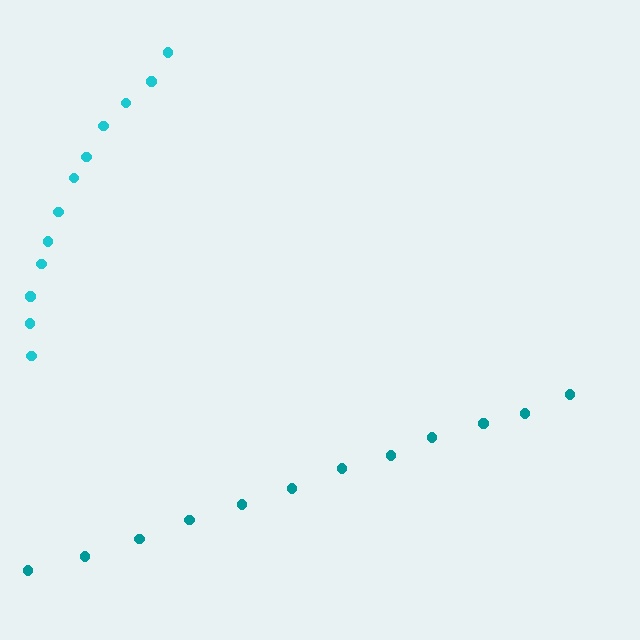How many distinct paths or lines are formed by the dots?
There are 2 distinct paths.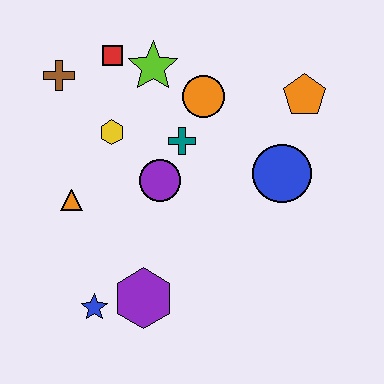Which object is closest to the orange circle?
The teal cross is closest to the orange circle.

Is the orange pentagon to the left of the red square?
No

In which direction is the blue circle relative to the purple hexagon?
The blue circle is to the right of the purple hexagon.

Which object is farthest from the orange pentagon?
The blue star is farthest from the orange pentagon.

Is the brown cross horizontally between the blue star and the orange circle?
No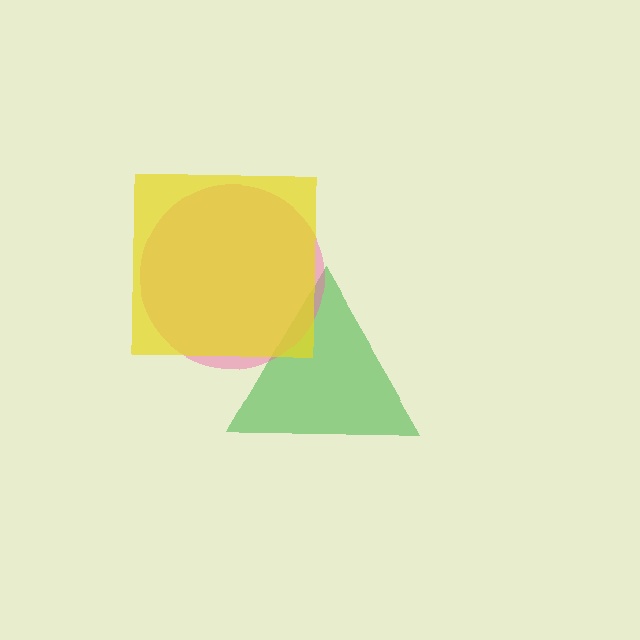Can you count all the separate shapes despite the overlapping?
Yes, there are 3 separate shapes.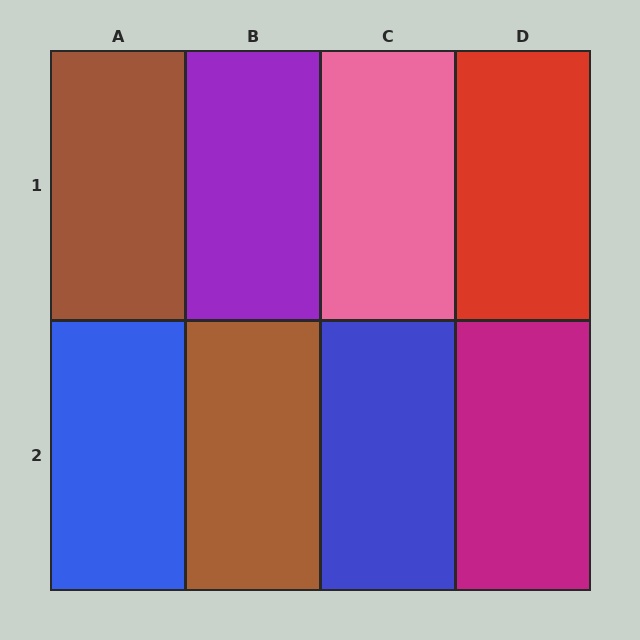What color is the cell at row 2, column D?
Magenta.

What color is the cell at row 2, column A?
Blue.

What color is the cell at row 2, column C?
Blue.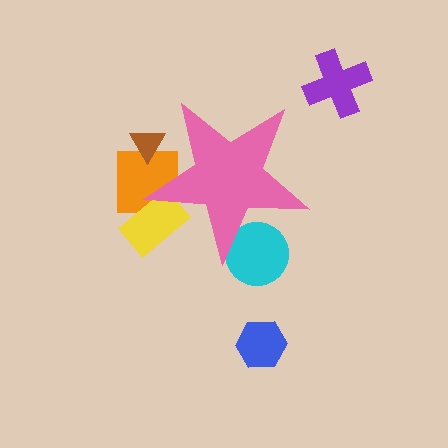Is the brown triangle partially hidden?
Yes, the brown triangle is partially hidden behind the pink star.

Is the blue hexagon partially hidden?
No, the blue hexagon is fully visible.